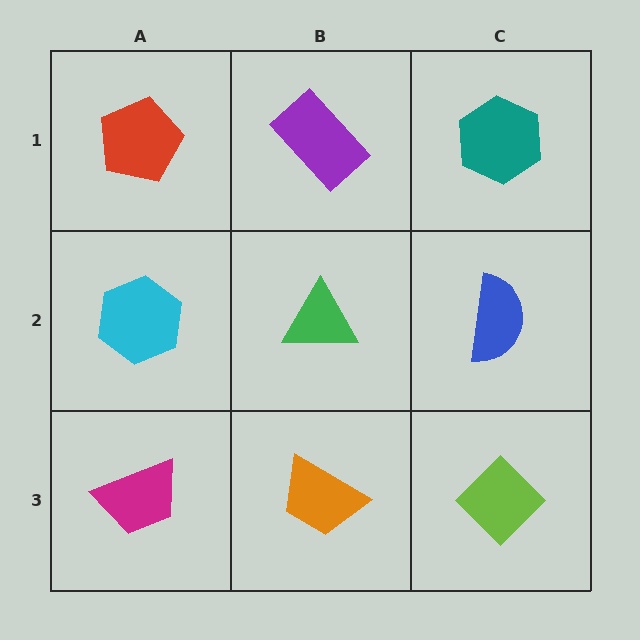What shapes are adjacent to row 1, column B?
A green triangle (row 2, column B), a red pentagon (row 1, column A), a teal hexagon (row 1, column C).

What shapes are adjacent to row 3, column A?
A cyan hexagon (row 2, column A), an orange trapezoid (row 3, column B).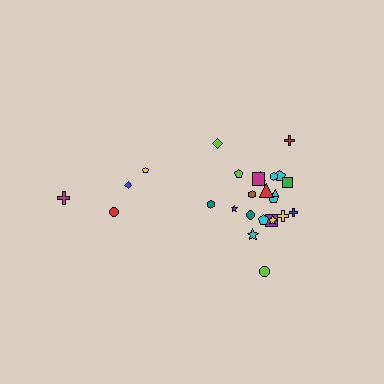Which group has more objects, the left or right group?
The right group.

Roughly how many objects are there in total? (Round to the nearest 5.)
Roughly 25 objects in total.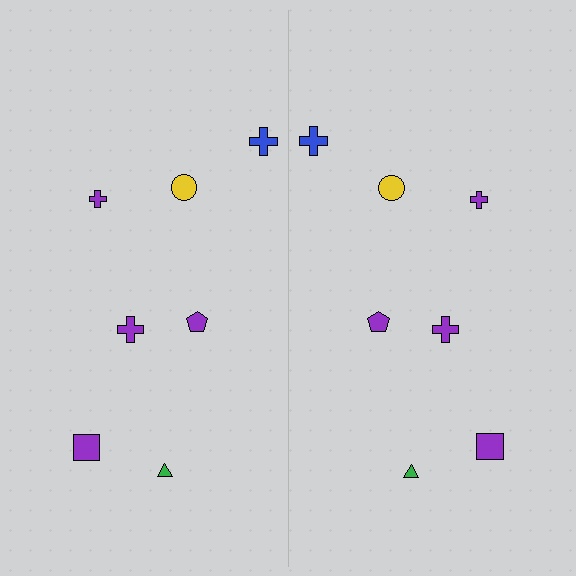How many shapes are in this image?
There are 14 shapes in this image.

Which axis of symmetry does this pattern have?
The pattern has a vertical axis of symmetry running through the center of the image.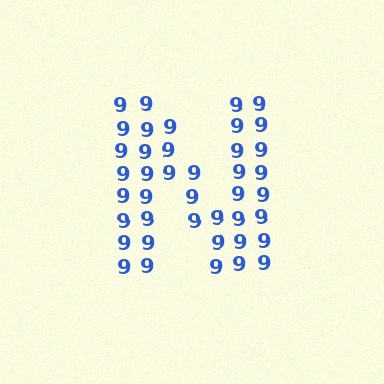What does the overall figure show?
The overall figure shows the letter N.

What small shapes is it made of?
It is made of small digit 9's.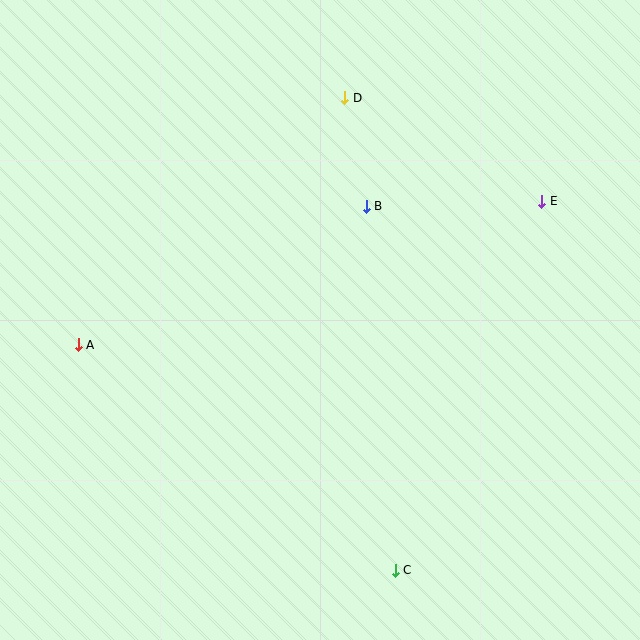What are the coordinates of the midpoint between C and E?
The midpoint between C and E is at (469, 386).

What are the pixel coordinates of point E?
Point E is at (542, 201).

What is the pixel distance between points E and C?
The distance between E and C is 397 pixels.